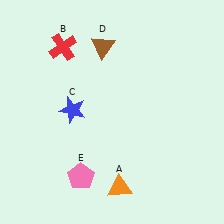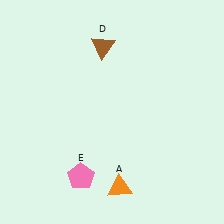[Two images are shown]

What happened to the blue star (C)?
The blue star (C) was removed in Image 2. It was in the top-left area of Image 1.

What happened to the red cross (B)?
The red cross (B) was removed in Image 2. It was in the top-left area of Image 1.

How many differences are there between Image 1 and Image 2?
There are 2 differences between the two images.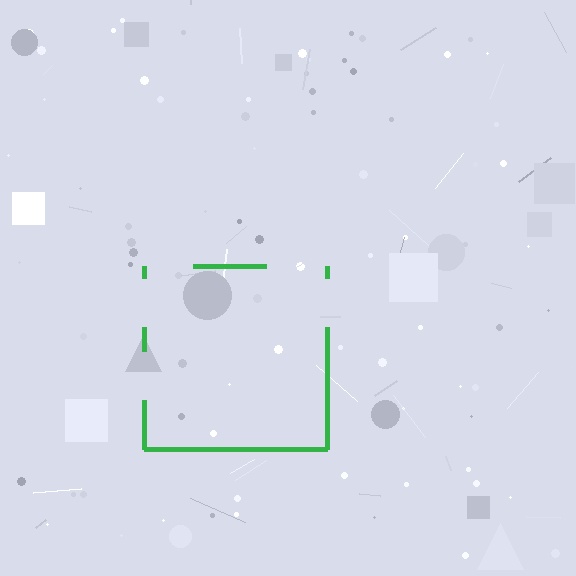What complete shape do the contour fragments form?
The contour fragments form a square.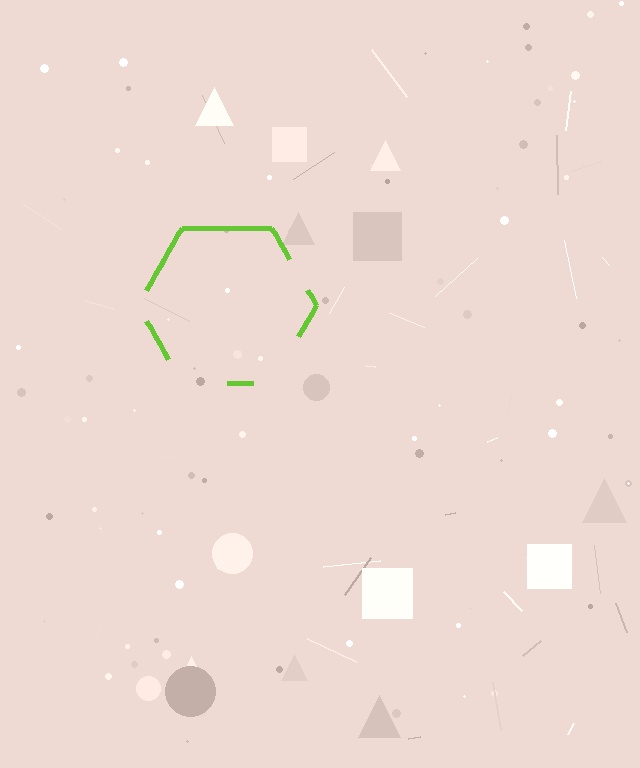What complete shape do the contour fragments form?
The contour fragments form a hexagon.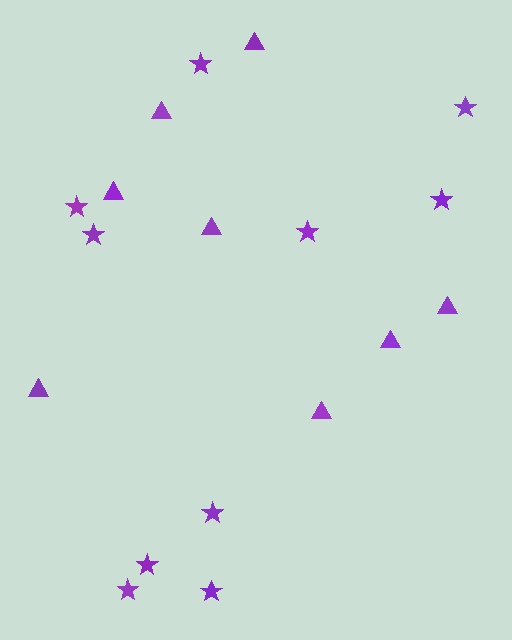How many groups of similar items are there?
There are 2 groups: one group of triangles (8) and one group of stars (10).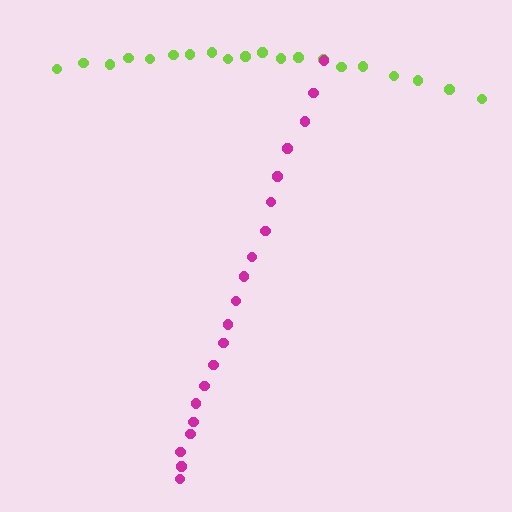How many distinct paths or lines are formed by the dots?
There are 2 distinct paths.